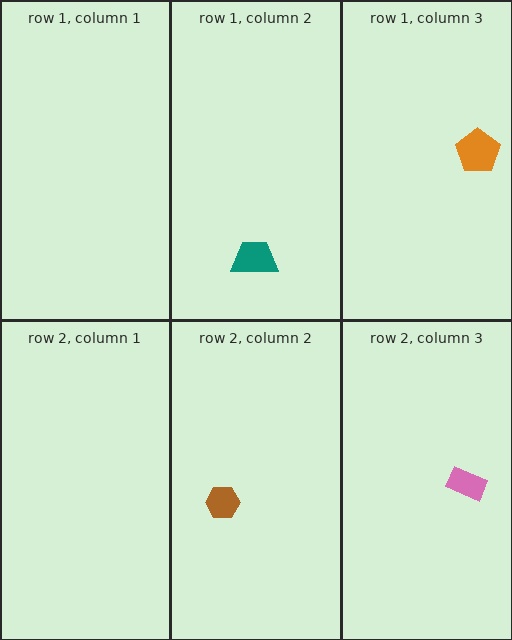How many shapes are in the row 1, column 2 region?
1.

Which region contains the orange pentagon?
The row 1, column 3 region.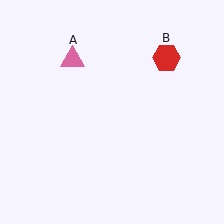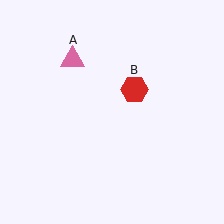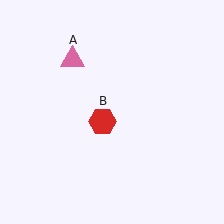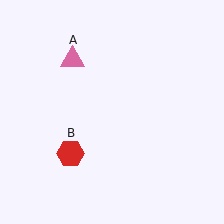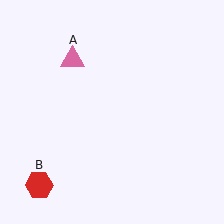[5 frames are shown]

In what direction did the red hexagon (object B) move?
The red hexagon (object B) moved down and to the left.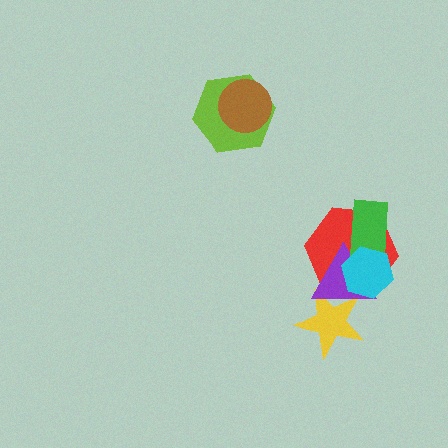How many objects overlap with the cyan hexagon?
3 objects overlap with the cyan hexagon.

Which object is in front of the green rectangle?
The cyan hexagon is in front of the green rectangle.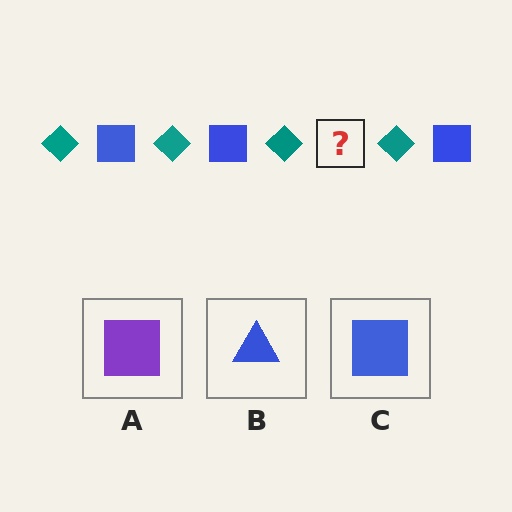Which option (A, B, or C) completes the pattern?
C.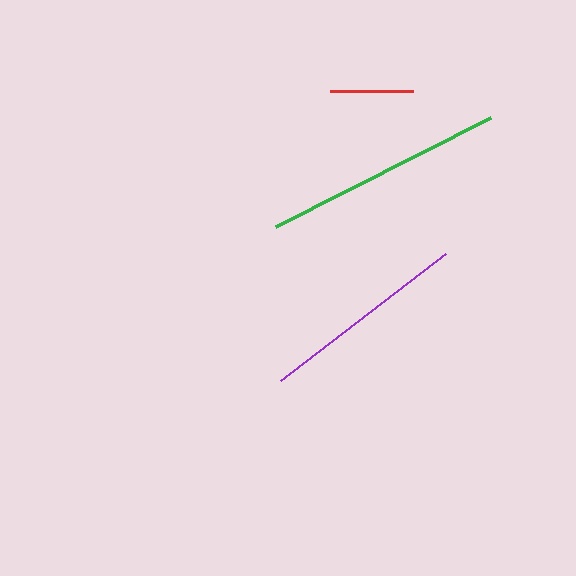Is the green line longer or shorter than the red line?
The green line is longer than the red line.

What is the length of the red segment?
The red segment is approximately 83 pixels long.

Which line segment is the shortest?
The red line is the shortest at approximately 83 pixels.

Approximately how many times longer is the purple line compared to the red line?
The purple line is approximately 2.5 times the length of the red line.